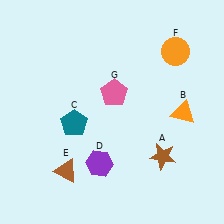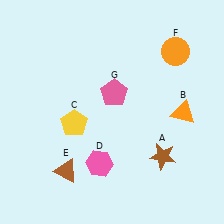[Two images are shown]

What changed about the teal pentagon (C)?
In Image 1, C is teal. In Image 2, it changed to yellow.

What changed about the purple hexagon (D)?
In Image 1, D is purple. In Image 2, it changed to pink.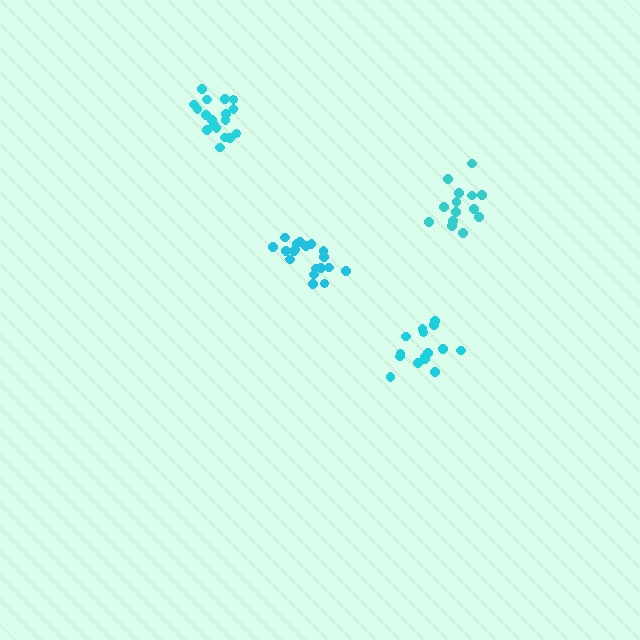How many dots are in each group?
Group 1: 18 dots, Group 2: 14 dots, Group 3: 19 dots, Group 4: 16 dots (67 total).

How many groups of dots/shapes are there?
There are 4 groups.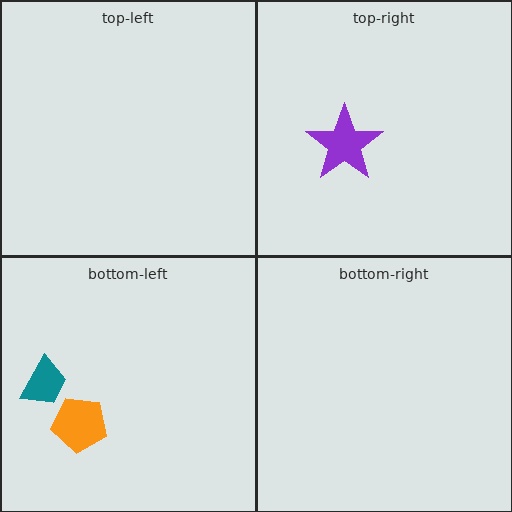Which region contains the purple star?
The top-right region.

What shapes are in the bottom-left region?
The teal trapezoid, the orange pentagon.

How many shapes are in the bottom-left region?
2.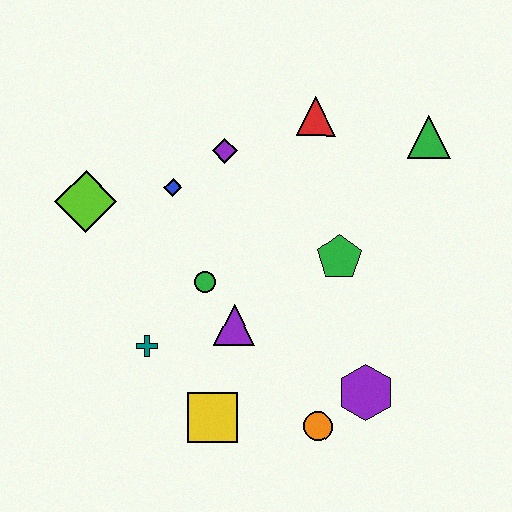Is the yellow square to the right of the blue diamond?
Yes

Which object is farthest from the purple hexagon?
The lime diamond is farthest from the purple hexagon.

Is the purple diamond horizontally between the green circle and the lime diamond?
No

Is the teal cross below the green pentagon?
Yes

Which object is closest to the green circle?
The purple triangle is closest to the green circle.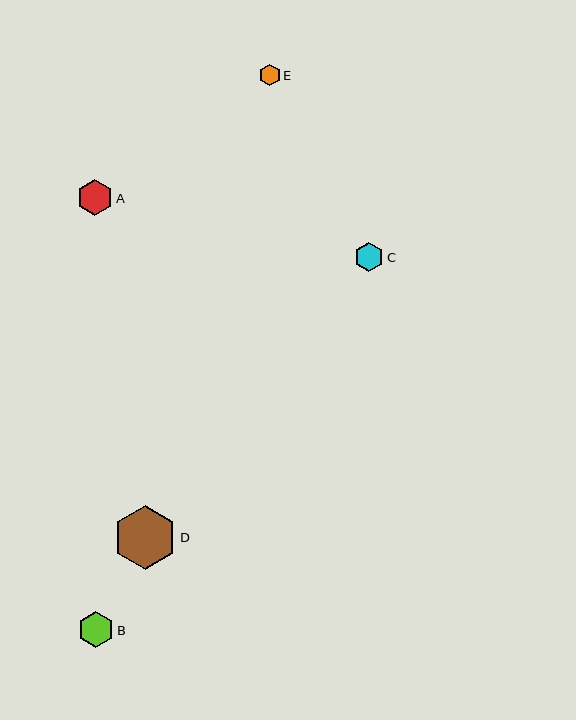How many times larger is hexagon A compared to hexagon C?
Hexagon A is approximately 1.2 times the size of hexagon C.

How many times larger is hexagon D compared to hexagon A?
Hexagon D is approximately 1.8 times the size of hexagon A.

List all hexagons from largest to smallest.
From largest to smallest: D, B, A, C, E.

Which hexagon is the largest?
Hexagon D is the largest with a size of approximately 64 pixels.